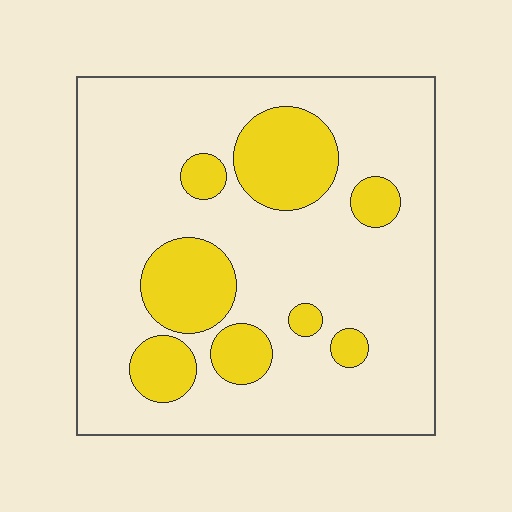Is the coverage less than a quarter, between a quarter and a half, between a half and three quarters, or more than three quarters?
Less than a quarter.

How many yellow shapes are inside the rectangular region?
8.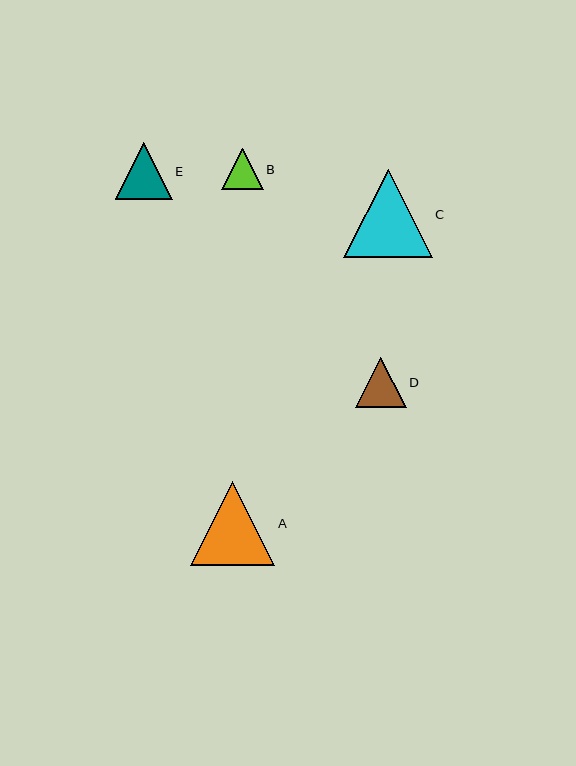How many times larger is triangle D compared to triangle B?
Triangle D is approximately 1.2 times the size of triangle B.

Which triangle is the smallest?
Triangle B is the smallest with a size of approximately 41 pixels.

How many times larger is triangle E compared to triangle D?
Triangle E is approximately 1.1 times the size of triangle D.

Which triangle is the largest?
Triangle C is the largest with a size of approximately 88 pixels.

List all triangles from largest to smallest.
From largest to smallest: C, A, E, D, B.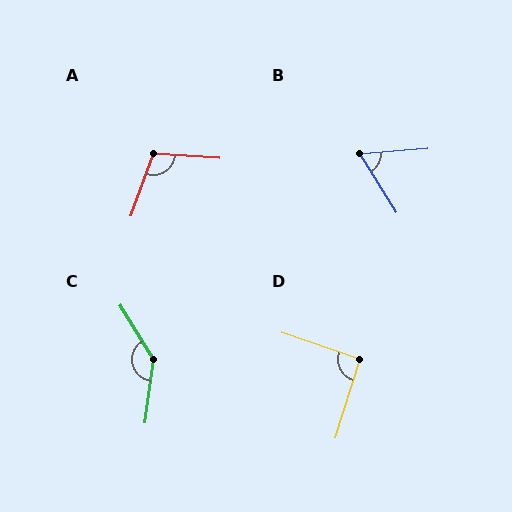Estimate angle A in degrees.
Approximately 106 degrees.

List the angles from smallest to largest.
B (63°), D (91°), A (106°), C (141°).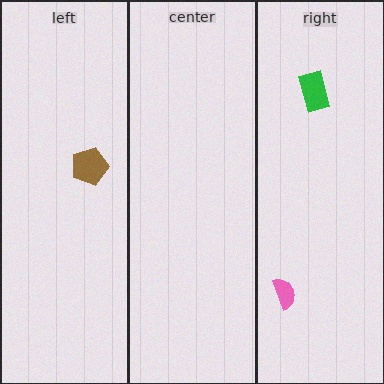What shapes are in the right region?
The pink semicircle, the green rectangle.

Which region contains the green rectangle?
The right region.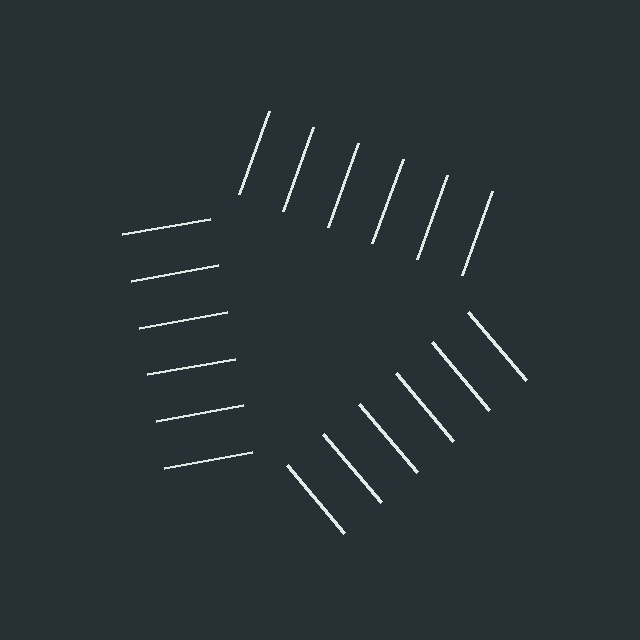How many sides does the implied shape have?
3 sides — the line-ends trace a triangle.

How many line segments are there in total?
18 — 6 along each of the 3 edges.